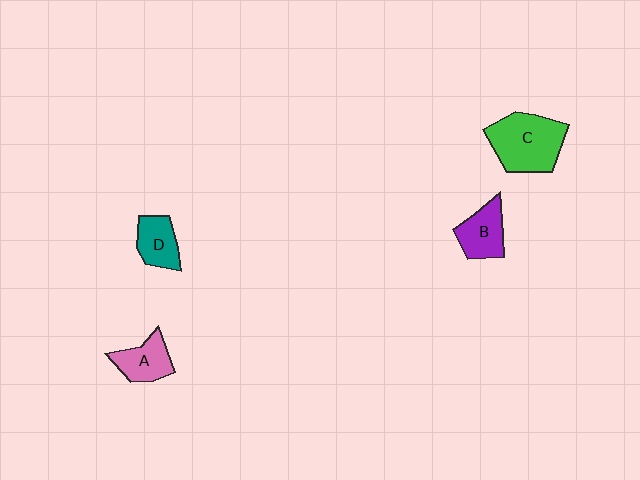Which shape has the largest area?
Shape C (green).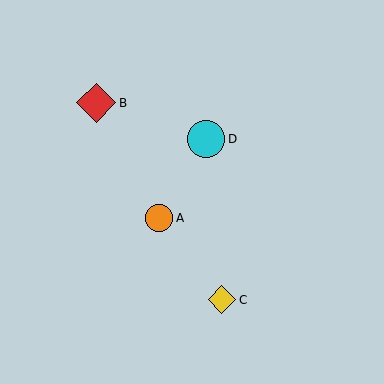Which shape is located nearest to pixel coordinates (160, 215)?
The orange circle (labeled A) at (159, 218) is nearest to that location.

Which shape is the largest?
The red diamond (labeled B) is the largest.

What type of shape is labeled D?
Shape D is a cyan circle.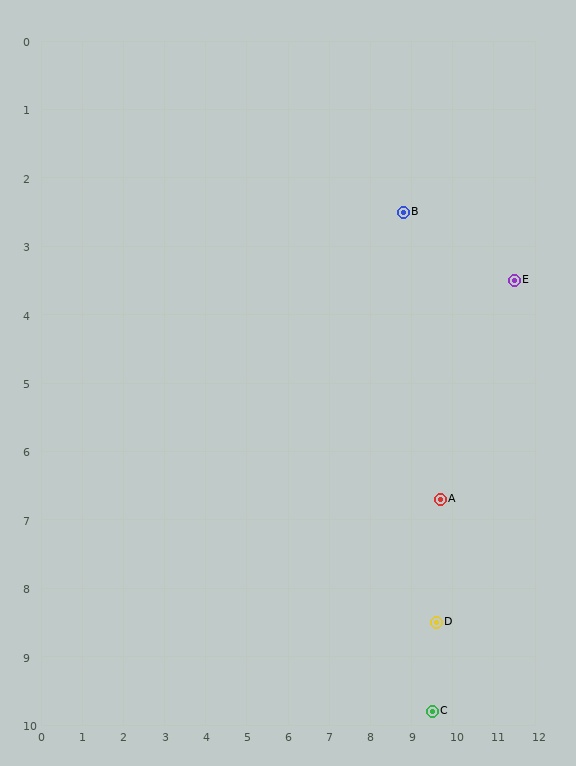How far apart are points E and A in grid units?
Points E and A are about 3.7 grid units apart.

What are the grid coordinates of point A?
Point A is at approximately (9.7, 6.7).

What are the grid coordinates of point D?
Point D is at approximately (9.6, 8.5).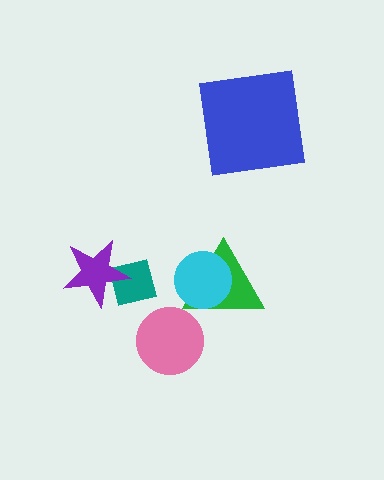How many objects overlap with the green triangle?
1 object overlaps with the green triangle.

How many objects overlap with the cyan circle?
1 object overlaps with the cyan circle.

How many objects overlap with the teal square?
1 object overlaps with the teal square.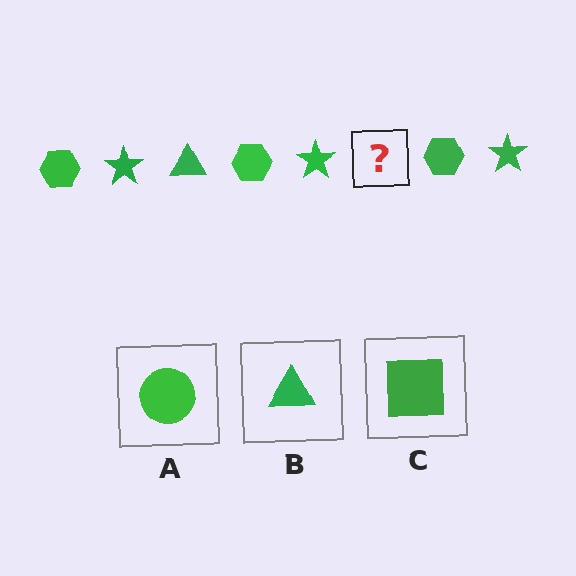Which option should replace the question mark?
Option B.